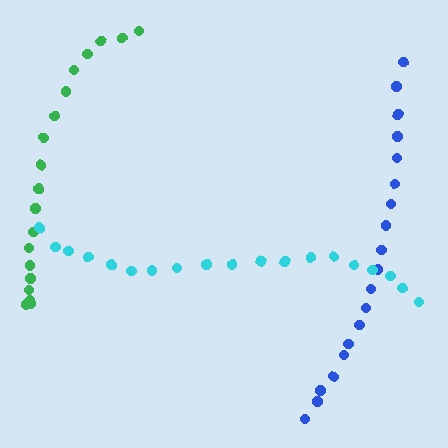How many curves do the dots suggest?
There are 3 distinct paths.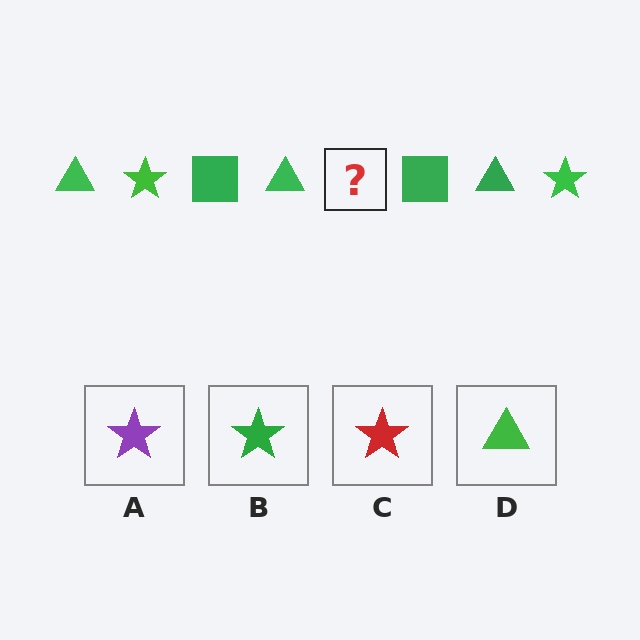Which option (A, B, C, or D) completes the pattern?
B.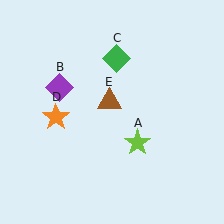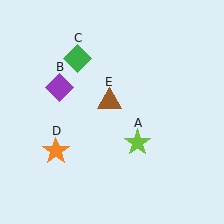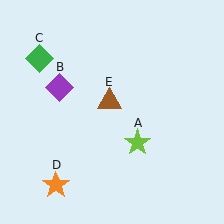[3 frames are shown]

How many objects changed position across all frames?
2 objects changed position: green diamond (object C), orange star (object D).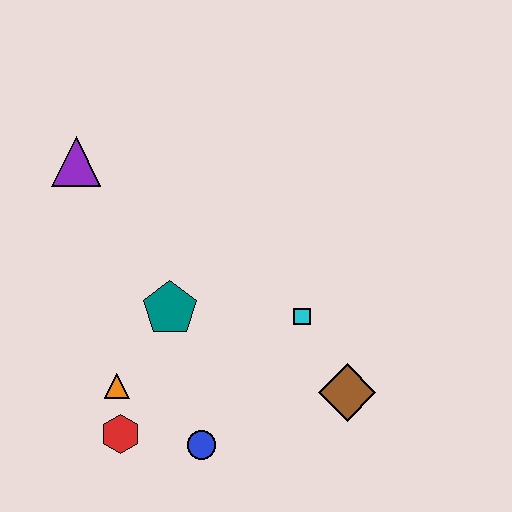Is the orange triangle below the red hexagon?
No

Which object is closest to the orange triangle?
The red hexagon is closest to the orange triangle.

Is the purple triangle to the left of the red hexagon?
Yes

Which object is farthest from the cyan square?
The purple triangle is farthest from the cyan square.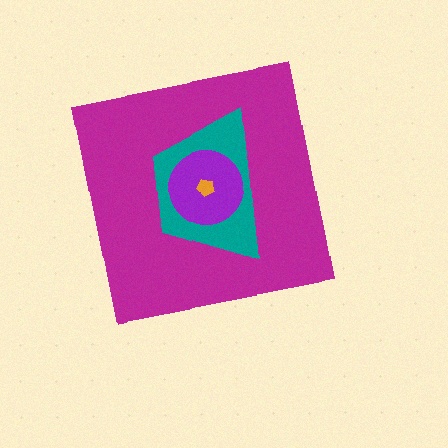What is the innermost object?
The orange pentagon.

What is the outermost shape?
The magenta square.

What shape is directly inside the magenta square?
The teal trapezoid.